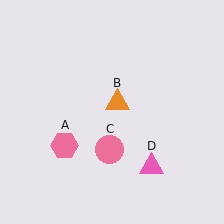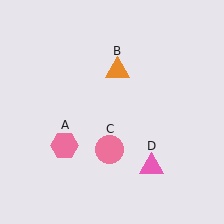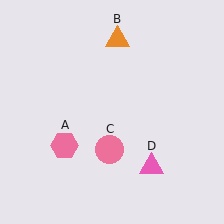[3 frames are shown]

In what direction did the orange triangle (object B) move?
The orange triangle (object B) moved up.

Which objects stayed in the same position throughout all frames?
Pink hexagon (object A) and pink circle (object C) and pink triangle (object D) remained stationary.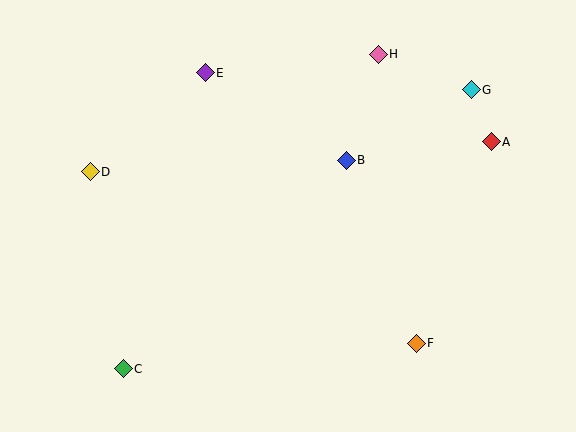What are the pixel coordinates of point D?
Point D is at (90, 172).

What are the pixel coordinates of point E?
Point E is at (205, 73).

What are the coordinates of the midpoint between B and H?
The midpoint between B and H is at (362, 107).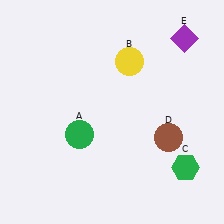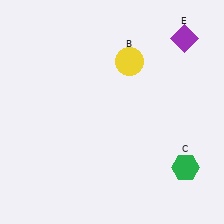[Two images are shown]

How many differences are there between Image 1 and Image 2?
There are 2 differences between the two images.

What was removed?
The green circle (A), the brown circle (D) were removed in Image 2.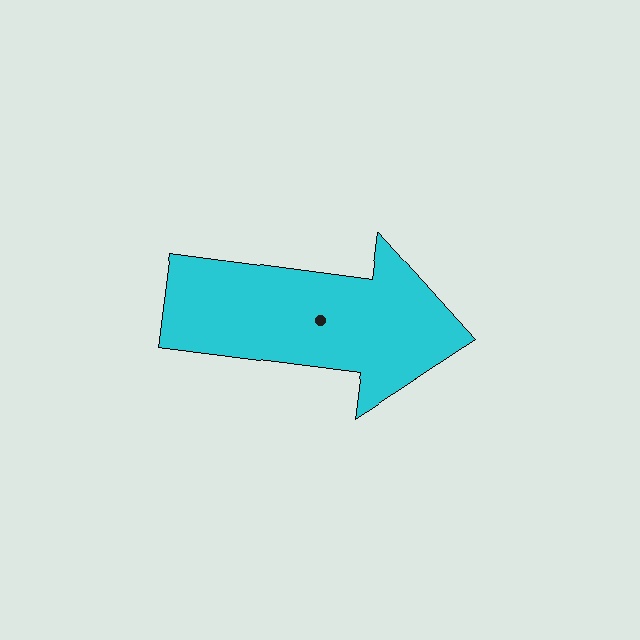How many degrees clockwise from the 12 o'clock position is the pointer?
Approximately 98 degrees.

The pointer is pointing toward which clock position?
Roughly 3 o'clock.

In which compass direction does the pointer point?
East.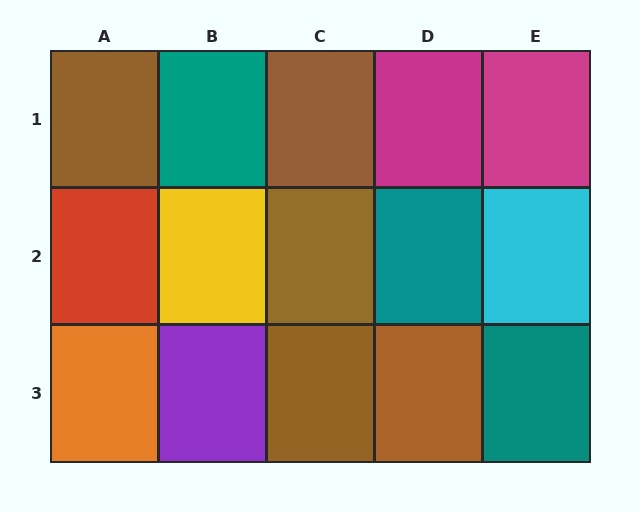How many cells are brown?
5 cells are brown.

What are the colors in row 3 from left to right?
Orange, purple, brown, brown, teal.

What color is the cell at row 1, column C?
Brown.